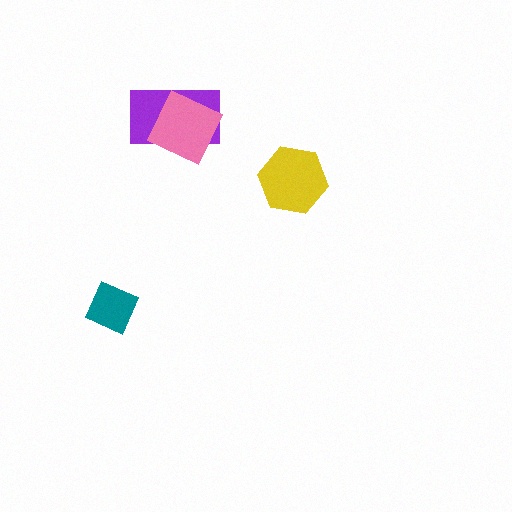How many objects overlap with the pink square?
1 object overlaps with the pink square.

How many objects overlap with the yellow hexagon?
0 objects overlap with the yellow hexagon.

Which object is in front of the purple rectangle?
The pink square is in front of the purple rectangle.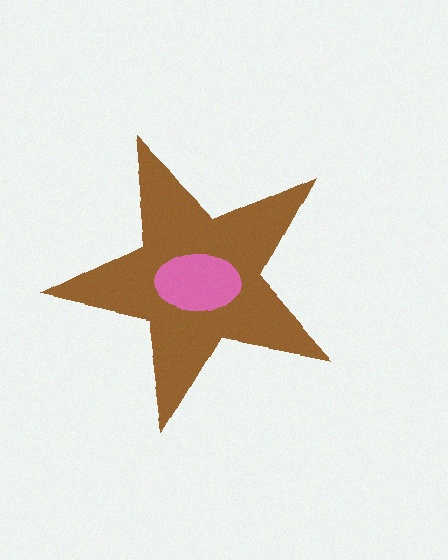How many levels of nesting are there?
2.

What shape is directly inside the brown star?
The pink ellipse.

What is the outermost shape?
The brown star.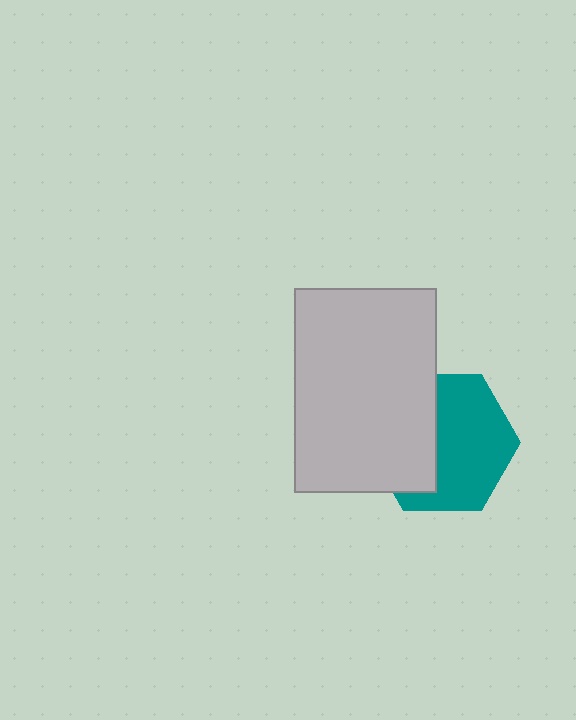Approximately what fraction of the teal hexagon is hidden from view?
Roughly 42% of the teal hexagon is hidden behind the light gray rectangle.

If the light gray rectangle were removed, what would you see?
You would see the complete teal hexagon.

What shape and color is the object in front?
The object in front is a light gray rectangle.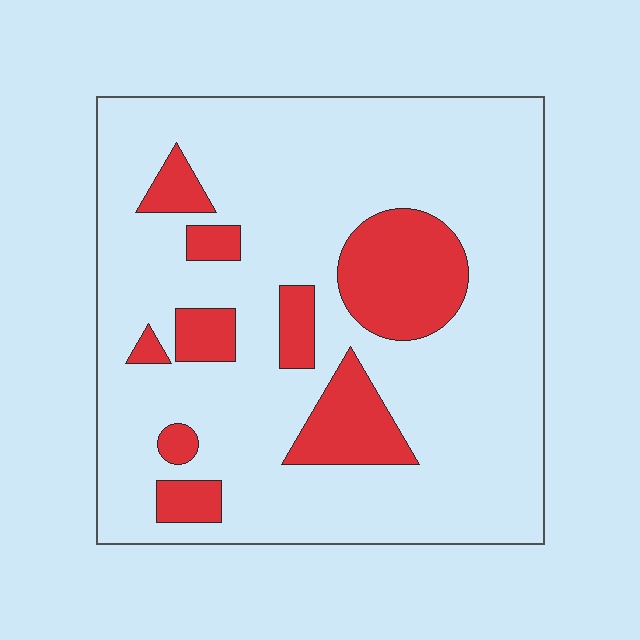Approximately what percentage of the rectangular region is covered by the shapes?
Approximately 20%.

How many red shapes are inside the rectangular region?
9.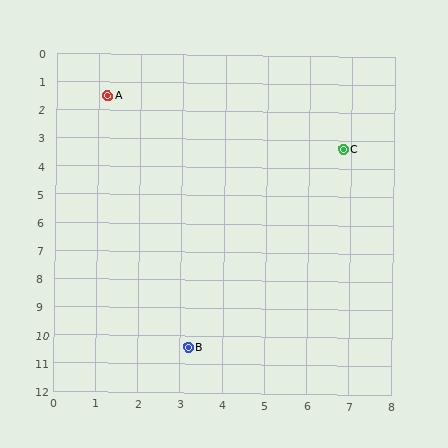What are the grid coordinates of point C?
Point C is at approximately (6.8, 3.3).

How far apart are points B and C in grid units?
Points B and C are about 8.0 grid units apart.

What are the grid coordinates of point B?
Point B is at approximately (3.2, 10.4).